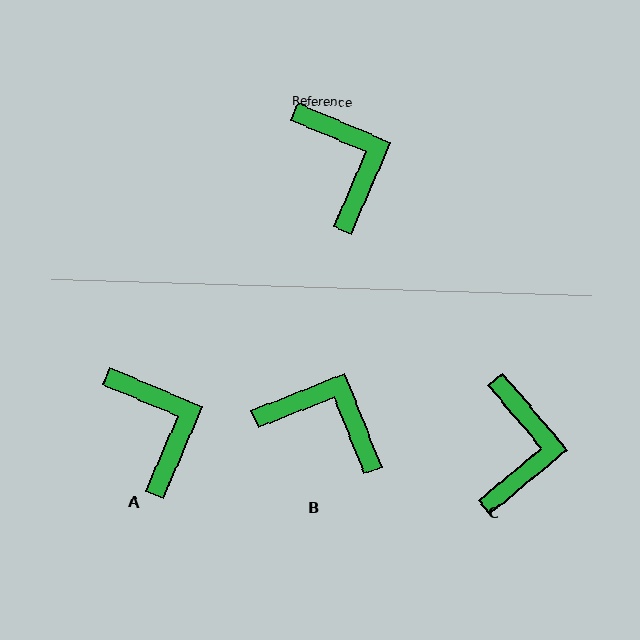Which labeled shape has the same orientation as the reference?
A.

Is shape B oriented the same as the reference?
No, it is off by about 44 degrees.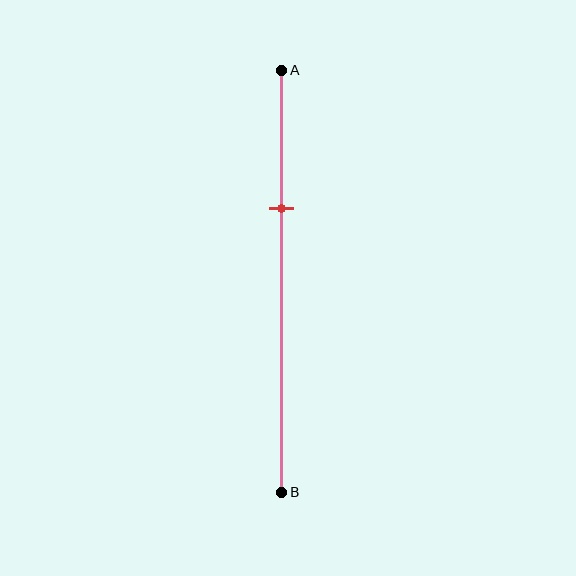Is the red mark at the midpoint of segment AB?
No, the mark is at about 35% from A, not at the 50% midpoint.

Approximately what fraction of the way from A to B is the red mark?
The red mark is approximately 35% of the way from A to B.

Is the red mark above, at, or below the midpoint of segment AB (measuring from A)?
The red mark is above the midpoint of segment AB.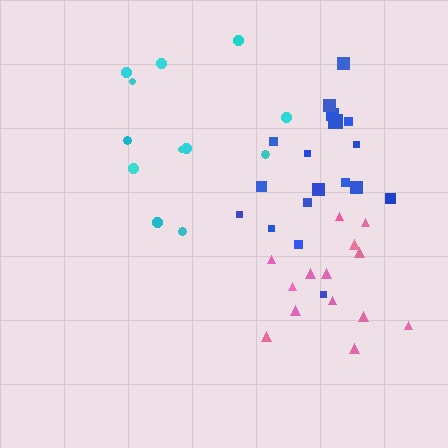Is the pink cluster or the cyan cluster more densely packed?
Pink.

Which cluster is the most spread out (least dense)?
Cyan.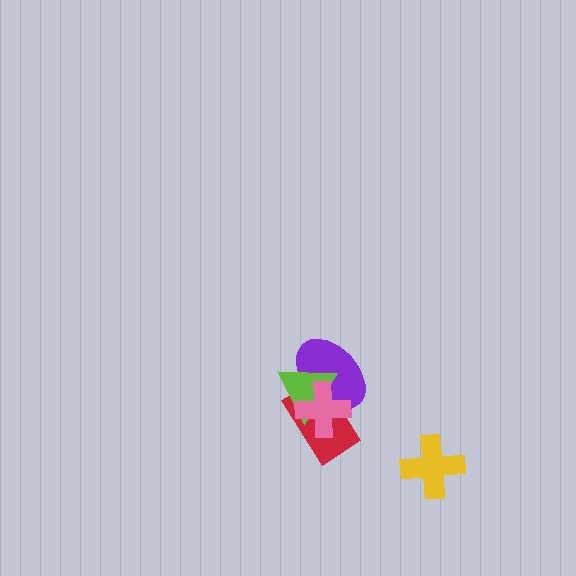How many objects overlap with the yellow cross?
0 objects overlap with the yellow cross.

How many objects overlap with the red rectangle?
3 objects overlap with the red rectangle.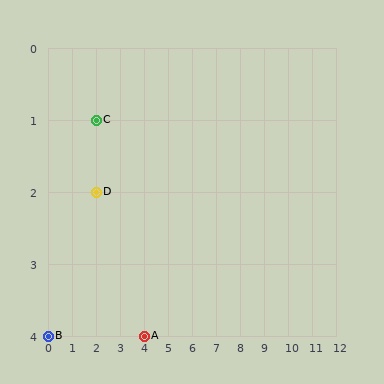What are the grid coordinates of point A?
Point A is at grid coordinates (4, 4).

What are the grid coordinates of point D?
Point D is at grid coordinates (2, 2).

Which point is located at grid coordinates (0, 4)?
Point B is at (0, 4).